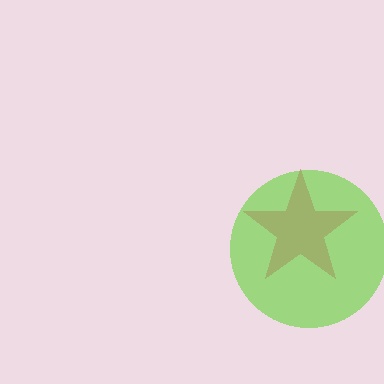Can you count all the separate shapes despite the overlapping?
Yes, there are 2 separate shapes.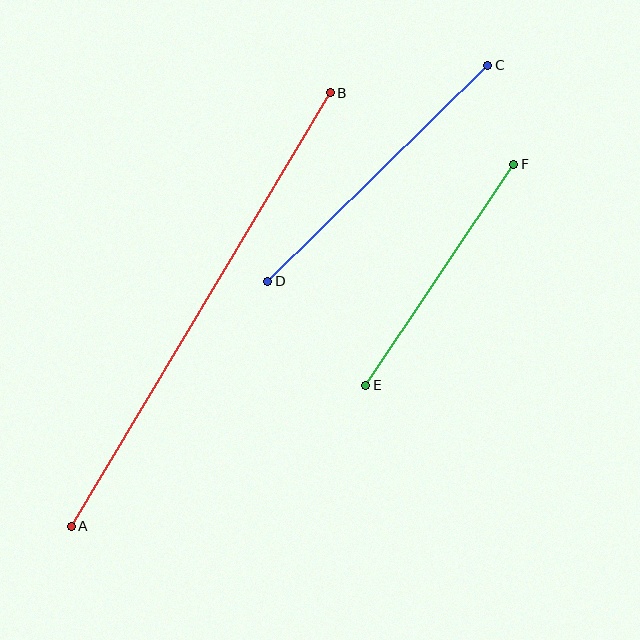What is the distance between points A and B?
The distance is approximately 505 pixels.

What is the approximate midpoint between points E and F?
The midpoint is at approximately (440, 275) pixels.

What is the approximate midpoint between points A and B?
The midpoint is at approximately (201, 310) pixels.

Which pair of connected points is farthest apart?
Points A and B are farthest apart.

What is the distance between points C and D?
The distance is approximately 308 pixels.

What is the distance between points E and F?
The distance is approximately 266 pixels.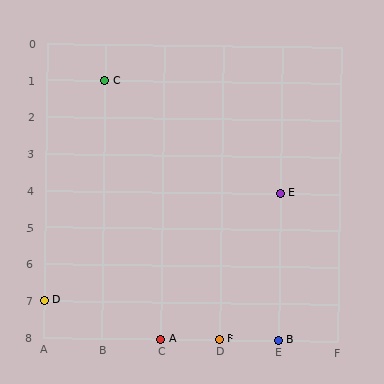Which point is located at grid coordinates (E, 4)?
Point E is at (E, 4).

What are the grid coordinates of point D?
Point D is at grid coordinates (A, 7).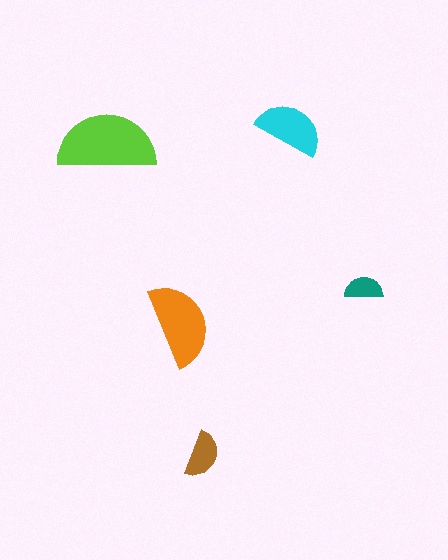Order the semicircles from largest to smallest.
the lime one, the orange one, the cyan one, the brown one, the teal one.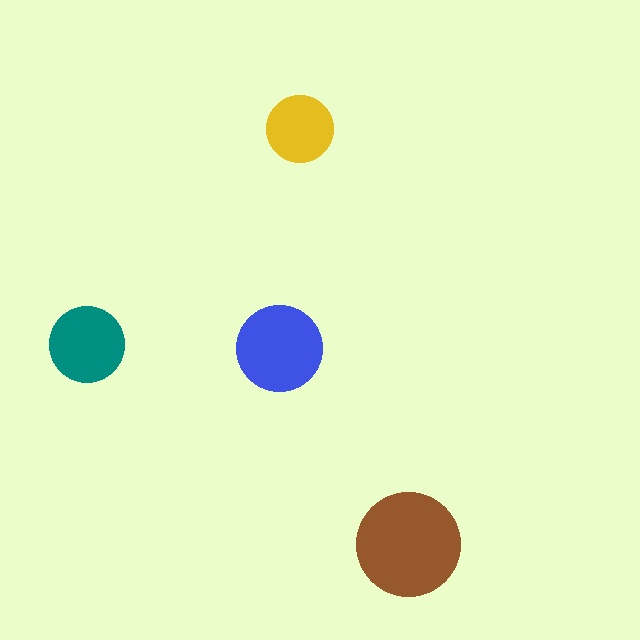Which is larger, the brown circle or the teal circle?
The brown one.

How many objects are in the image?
There are 4 objects in the image.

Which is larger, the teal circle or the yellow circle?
The teal one.